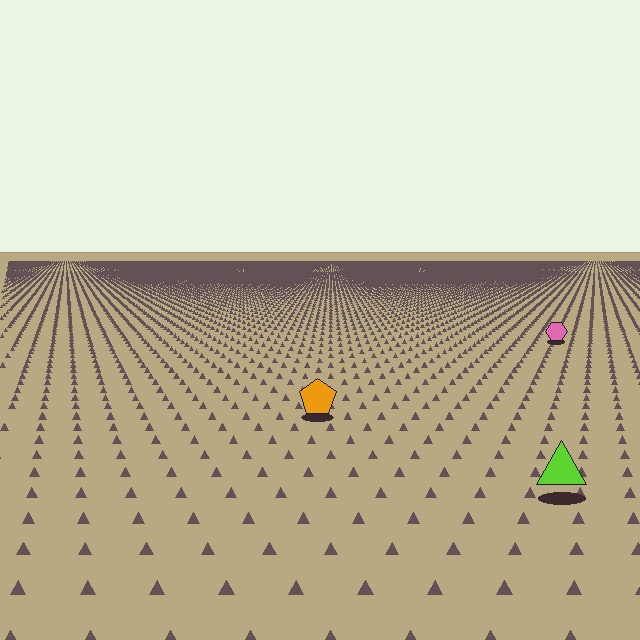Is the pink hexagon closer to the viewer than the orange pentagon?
No. The orange pentagon is closer — you can tell from the texture gradient: the ground texture is coarser near it.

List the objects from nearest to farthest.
From nearest to farthest: the lime triangle, the orange pentagon, the pink hexagon.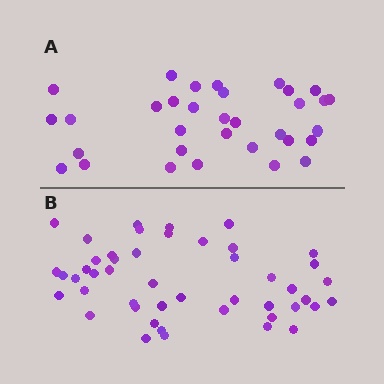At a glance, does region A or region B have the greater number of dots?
Region B (the bottom region) has more dots.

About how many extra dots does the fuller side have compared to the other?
Region B has approximately 15 more dots than region A.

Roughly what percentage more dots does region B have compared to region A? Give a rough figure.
About 40% more.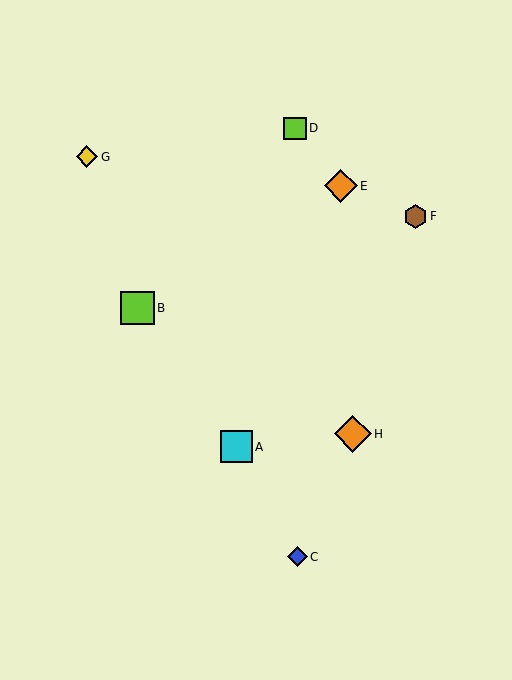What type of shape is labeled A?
Shape A is a cyan square.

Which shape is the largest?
The orange diamond (labeled H) is the largest.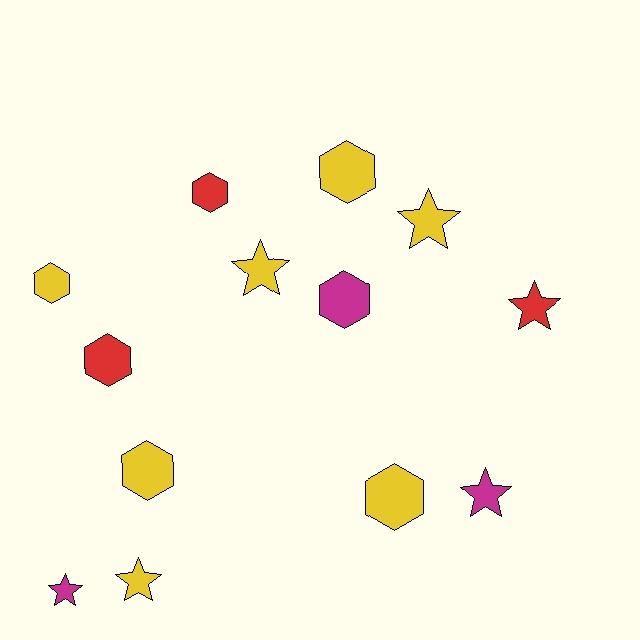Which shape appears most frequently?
Hexagon, with 7 objects.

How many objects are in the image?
There are 13 objects.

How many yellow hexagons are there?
There are 4 yellow hexagons.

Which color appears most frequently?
Yellow, with 7 objects.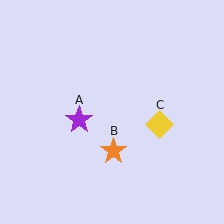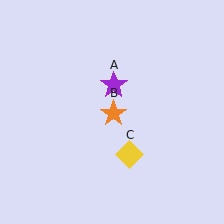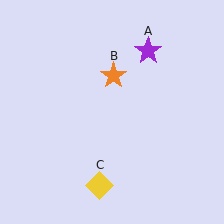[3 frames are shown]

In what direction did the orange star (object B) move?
The orange star (object B) moved up.